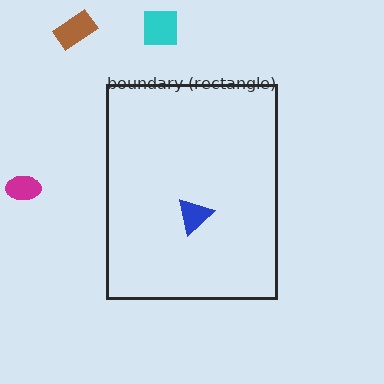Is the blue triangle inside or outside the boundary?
Inside.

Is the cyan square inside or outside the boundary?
Outside.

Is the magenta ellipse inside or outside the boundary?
Outside.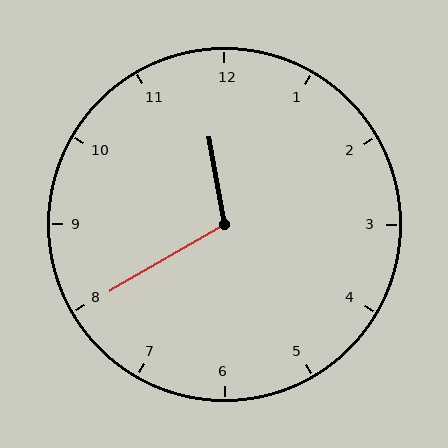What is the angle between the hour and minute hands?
Approximately 110 degrees.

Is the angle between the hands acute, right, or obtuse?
It is obtuse.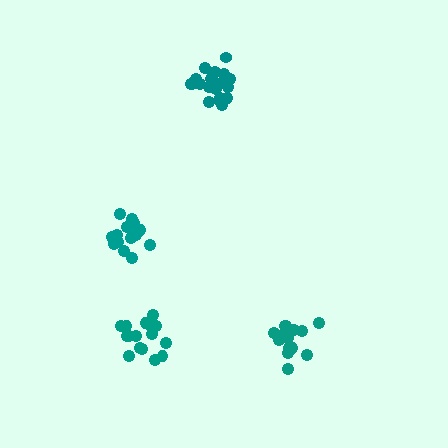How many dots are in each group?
Group 1: 16 dots, Group 2: 20 dots, Group 3: 17 dots, Group 4: 18 dots (71 total).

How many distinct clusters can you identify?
There are 4 distinct clusters.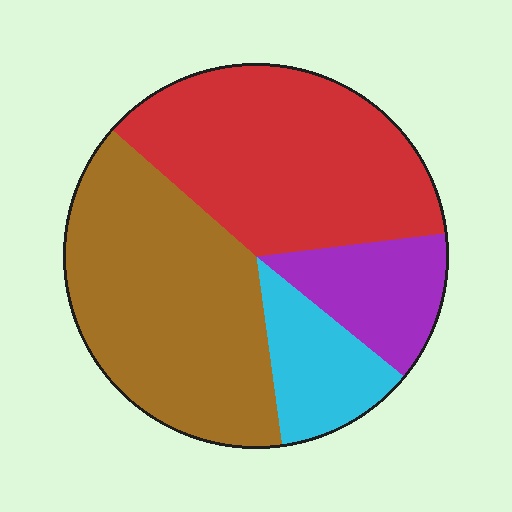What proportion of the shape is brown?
Brown takes up between a quarter and a half of the shape.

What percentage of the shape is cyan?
Cyan covers 12% of the shape.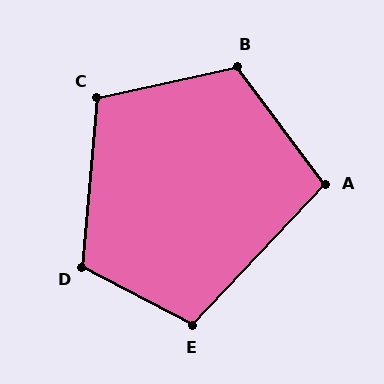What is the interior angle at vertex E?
Approximately 106 degrees (obtuse).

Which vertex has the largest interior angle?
B, at approximately 114 degrees.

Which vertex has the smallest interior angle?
A, at approximately 100 degrees.